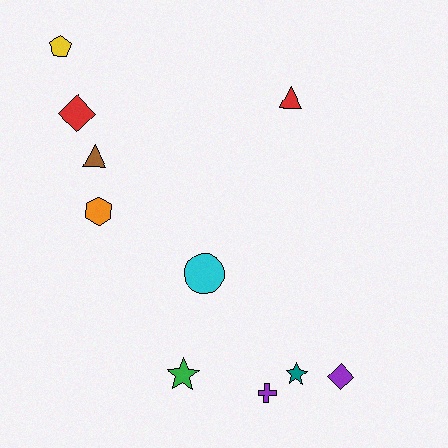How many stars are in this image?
There are 2 stars.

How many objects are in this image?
There are 10 objects.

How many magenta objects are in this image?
There are no magenta objects.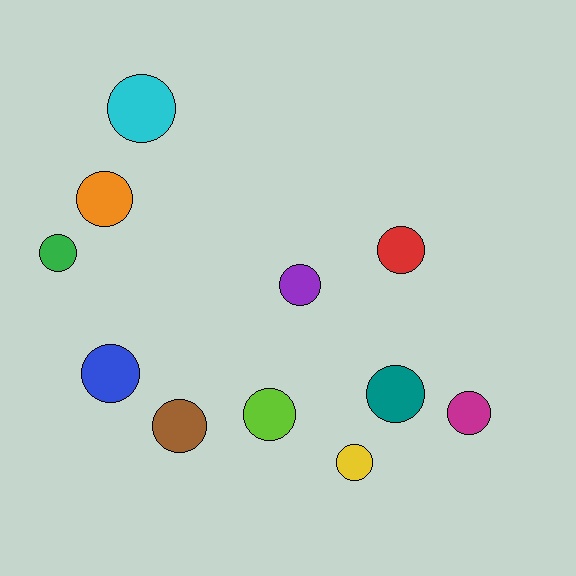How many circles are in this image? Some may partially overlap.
There are 11 circles.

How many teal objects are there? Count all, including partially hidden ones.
There is 1 teal object.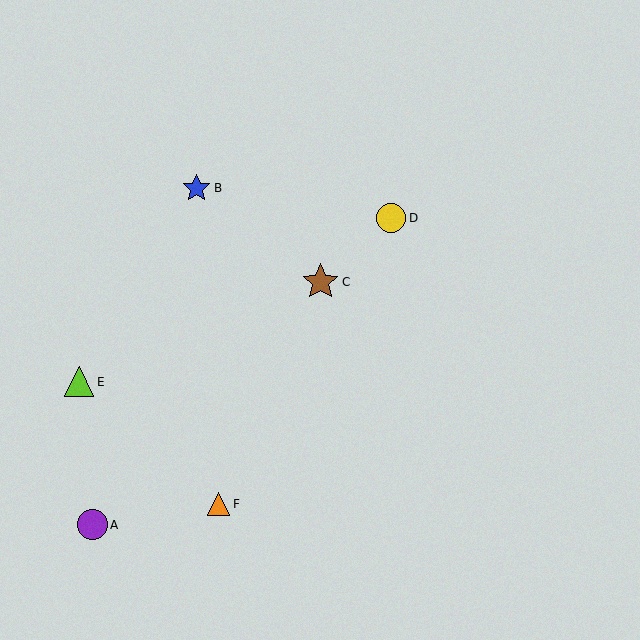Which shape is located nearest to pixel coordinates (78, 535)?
The purple circle (labeled A) at (92, 525) is nearest to that location.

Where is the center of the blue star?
The center of the blue star is at (197, 188).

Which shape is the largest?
The brown star (labeled C) is the largest.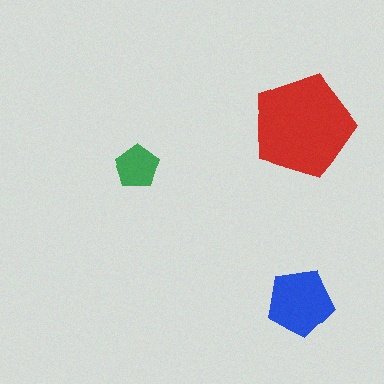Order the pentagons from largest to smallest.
the red one, the blue one, the green one.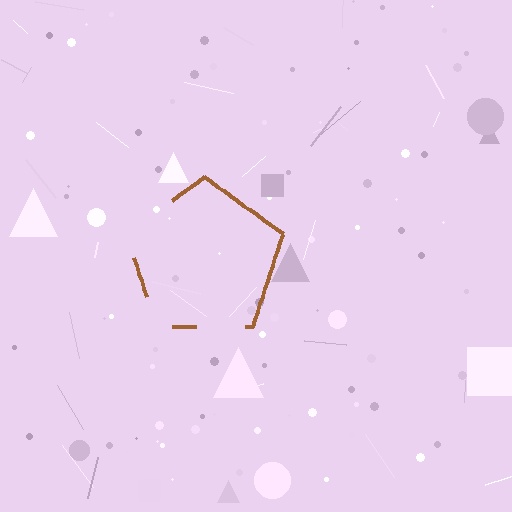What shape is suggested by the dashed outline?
The dashed outline suggests a pentagon.